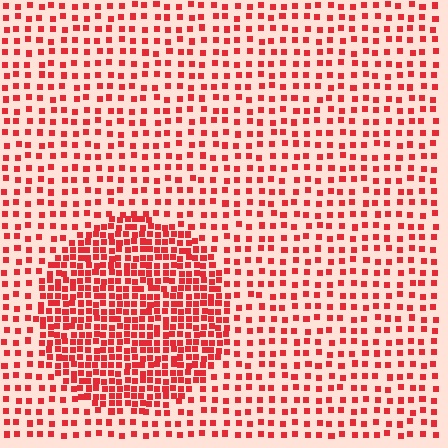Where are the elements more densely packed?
The elements are more densely packed inside the circle boundary.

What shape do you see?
I see a circle.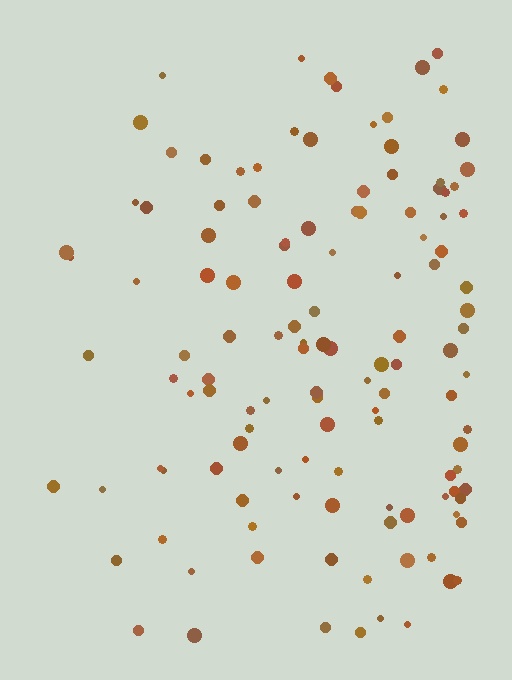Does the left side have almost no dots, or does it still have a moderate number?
Still a moderate number, just noticeably fewer than the right.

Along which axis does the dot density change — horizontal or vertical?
Horizontal.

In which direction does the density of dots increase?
From left to right, with the right side densest.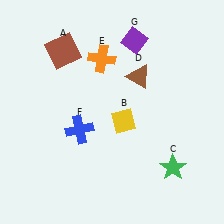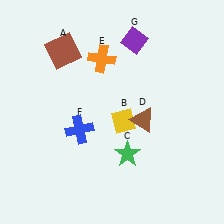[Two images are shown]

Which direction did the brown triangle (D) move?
The brown triangle (D) moved down.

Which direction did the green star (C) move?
The green star (C) moved left.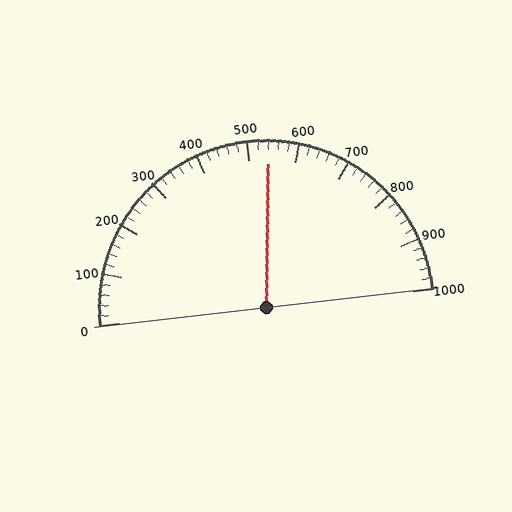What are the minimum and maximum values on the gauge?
The gauge ranges from 0 to 1000.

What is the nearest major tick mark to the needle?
The nearest major tick mark is 500.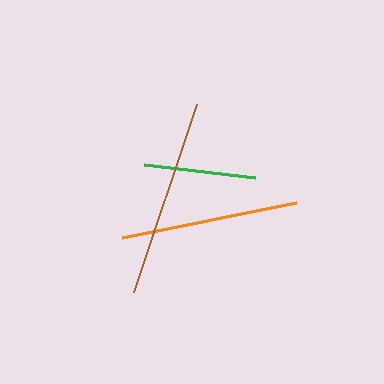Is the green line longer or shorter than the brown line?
The brown line is longer than the green line.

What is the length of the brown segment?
The brown segment is approximately 198 pixels long.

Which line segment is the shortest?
The green line is the shortest at approximately 111 pixels.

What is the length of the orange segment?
The orange segment is approximately 177 pixels long.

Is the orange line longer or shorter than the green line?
The orange line is longer than the green line.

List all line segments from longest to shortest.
From longest to shortest: brown, orange, green.